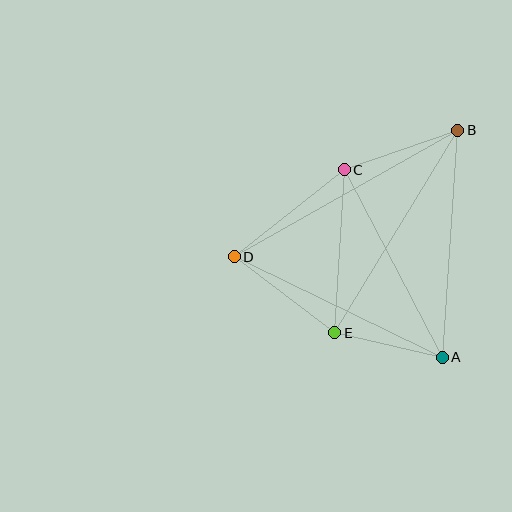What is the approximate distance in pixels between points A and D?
The distance between A and D is approximately 231 pixels.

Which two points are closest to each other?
Points A and E are closest to each other.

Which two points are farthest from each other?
Points B and D are farthest from each other.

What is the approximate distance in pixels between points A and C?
The distance between A and C is approximately 211 pixels.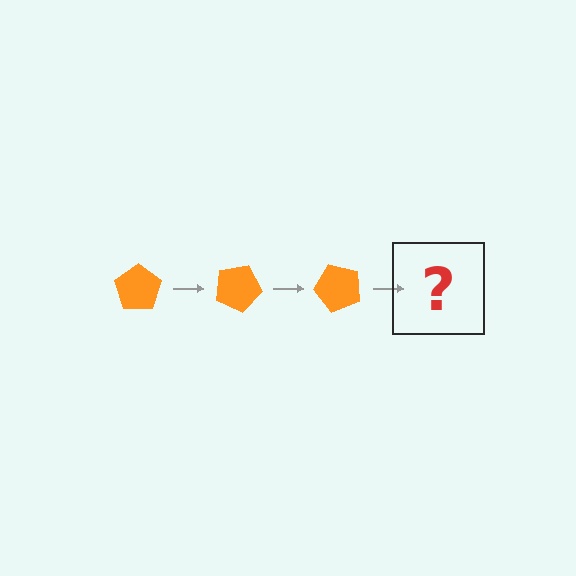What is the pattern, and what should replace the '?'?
The pattern is that the pentagon rotates 25 degrees each step. The '?' should be an orange pentagon rotated 75 degrees.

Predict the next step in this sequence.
The next step is an orange pentagon rotated 75 degrees.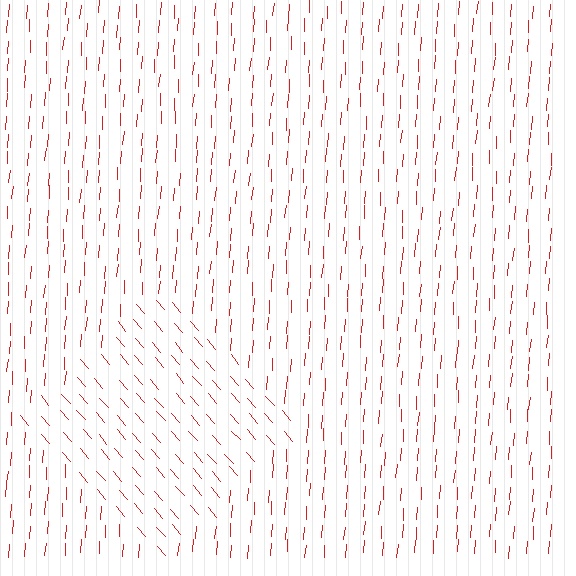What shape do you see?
I see a diamond.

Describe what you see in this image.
The image is filled with small red line segments. A diamond region in the image has lines oriented differently from the surrounding lines, creating a visible texture boundary.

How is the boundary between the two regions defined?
The boundary is defined purely by a change in line orientation (approximately 45 degrees difference). All lines are the same color and thickness.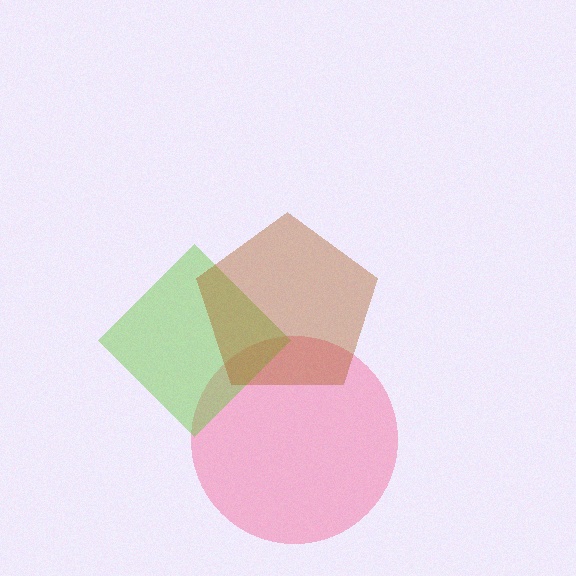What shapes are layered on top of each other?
The layered shapes are: a pink circle, a lime diamond, a brown pentagon.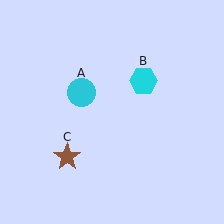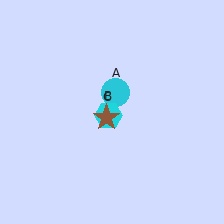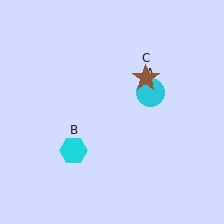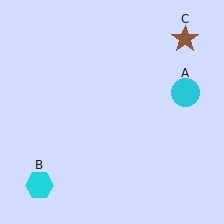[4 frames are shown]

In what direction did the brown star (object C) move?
The brown star (object C) moved up and to the right.